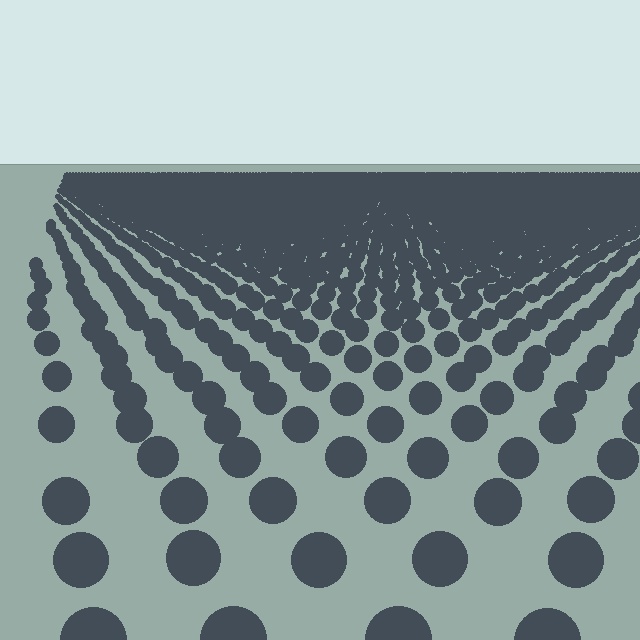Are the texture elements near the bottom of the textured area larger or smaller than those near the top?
Larger. Near the bottom, elements are closer to the viewer and appear at a bigger on-screen size.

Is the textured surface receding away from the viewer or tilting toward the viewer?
The surface is receding away from the viewer. Texture elements get smaller and denser toward the top.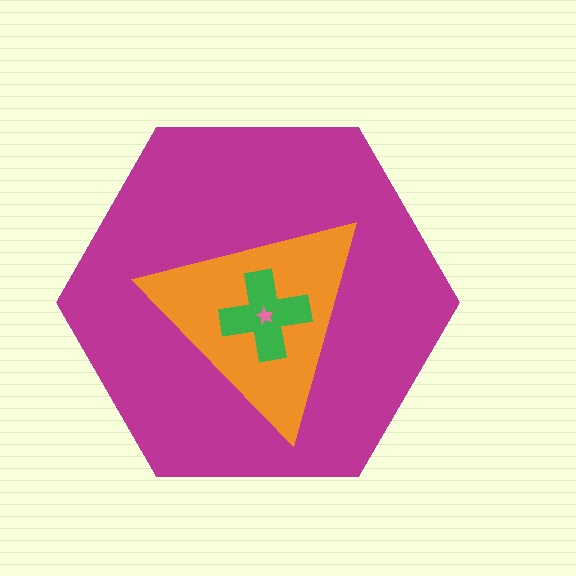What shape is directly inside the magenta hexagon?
The orange triangle.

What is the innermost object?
The pink star.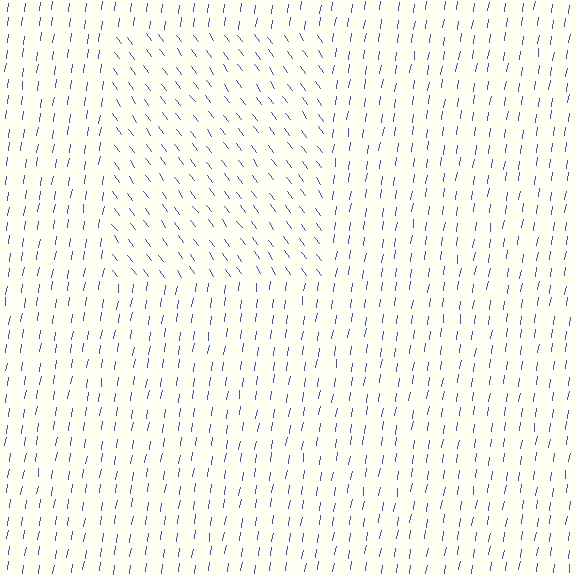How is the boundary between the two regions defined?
The boundary is defined purely by a change in line orientation (approximately 45 degrees difference). All lines are the same color and thickness.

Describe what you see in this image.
The image is filled with small blue line segments. A rectangle region in the image has lines oriented differently from the surrounding lines, creating a visible texture boundary.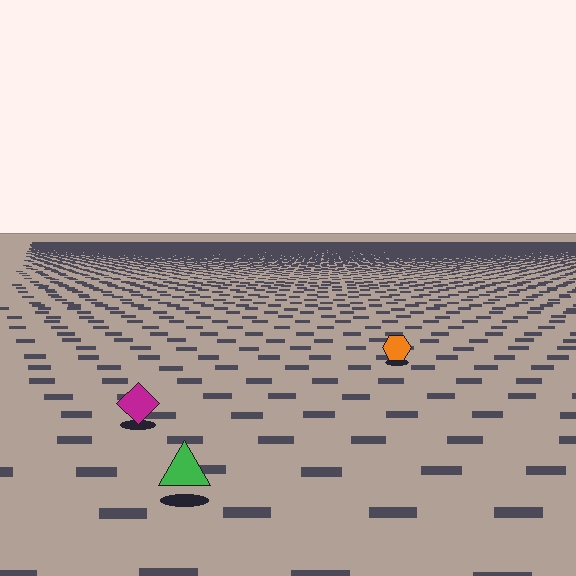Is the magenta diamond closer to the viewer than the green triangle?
No. The green triangle is closer — you can tell from the texture gradient: the ground texture is coarser near it.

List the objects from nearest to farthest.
From nearest to farthest: the green triangle, the magenta diamond, the orange hexagon.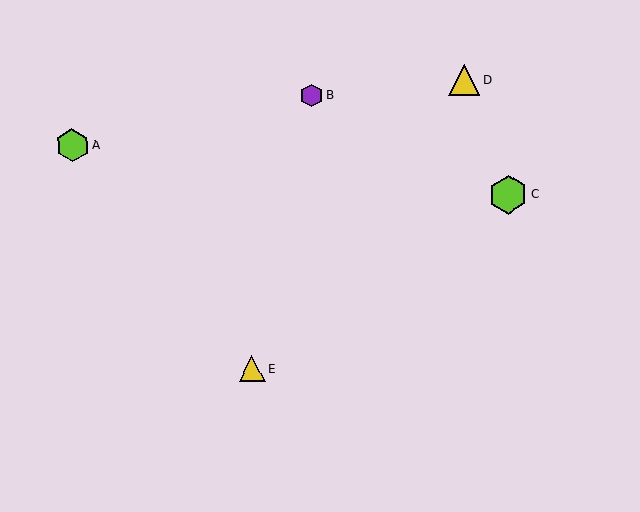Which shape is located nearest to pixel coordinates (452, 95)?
The yellow triangle (labeled D) at (464, 80) is nearest to that location.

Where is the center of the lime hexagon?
The center of the lime hexagon is at (72, 146).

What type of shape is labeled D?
Shape D is a yellow triangle.